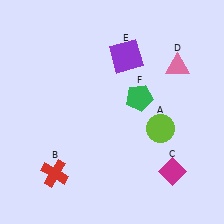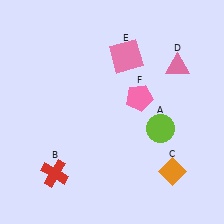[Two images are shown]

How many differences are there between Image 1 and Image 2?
There are 3 differences between the two images.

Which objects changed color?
C changed from magenta to orange. E changed from purple to pink. F changed from green to pink.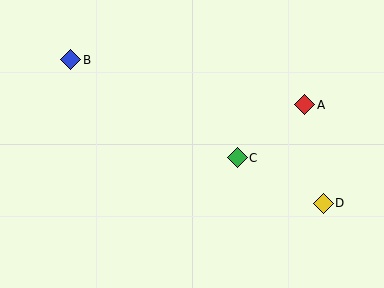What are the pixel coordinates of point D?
Point D is at (323, 203).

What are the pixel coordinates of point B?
Point B is at (71, 60).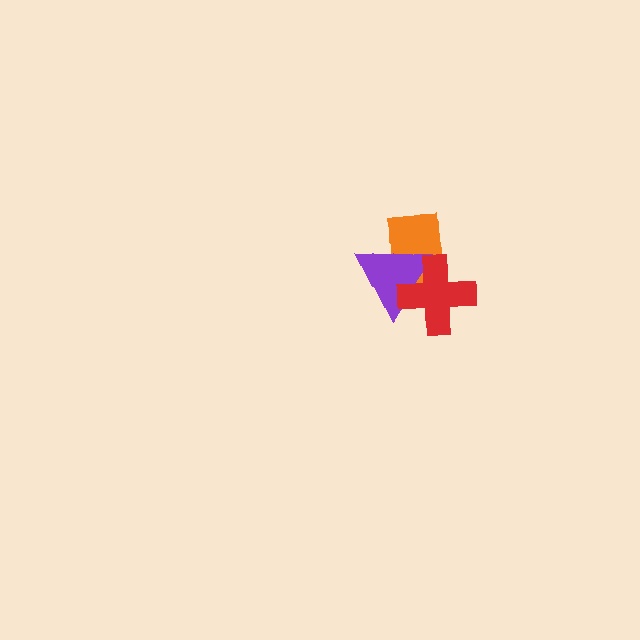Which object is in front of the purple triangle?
The red cross is in front of the purple triangle.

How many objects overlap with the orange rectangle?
2 objects overlap with the orange rectangle.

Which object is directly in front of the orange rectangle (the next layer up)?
The purple triangle is directly in front of the orange rectangle.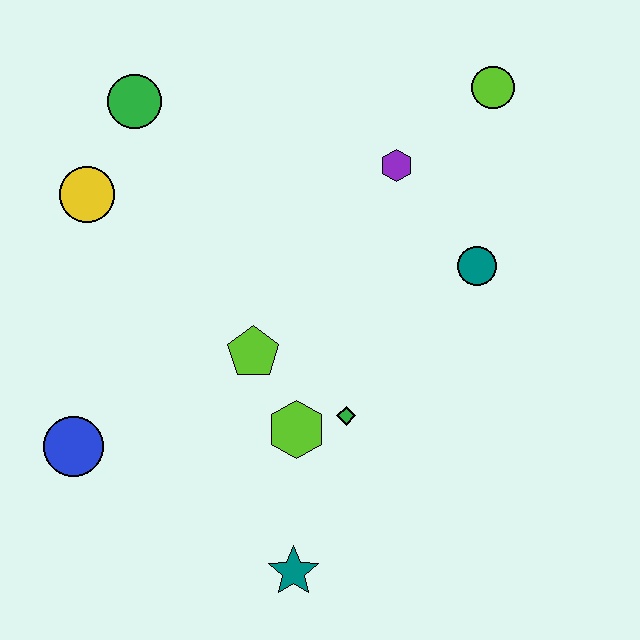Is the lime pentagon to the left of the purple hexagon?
Yes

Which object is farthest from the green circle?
The teal star is farthest from the green circle.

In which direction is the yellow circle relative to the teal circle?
The yellow circle is to the left of the teal circle.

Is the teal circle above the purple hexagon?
No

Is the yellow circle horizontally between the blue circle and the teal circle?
Yes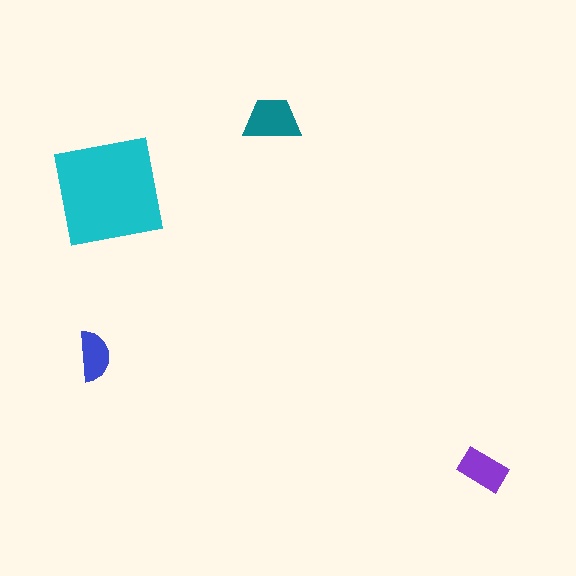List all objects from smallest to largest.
The blue semicircle, the purple rectangle, the teal trapezoid, the cyan square.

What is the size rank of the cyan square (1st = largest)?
1st.